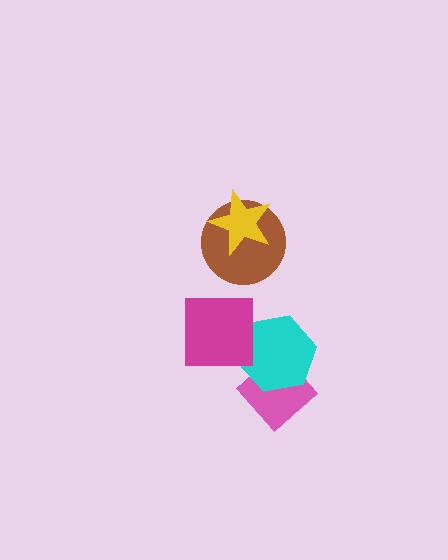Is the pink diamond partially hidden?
Yes, it is partially covered by another shape.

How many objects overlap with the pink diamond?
1 object overlaps with the pink diamond.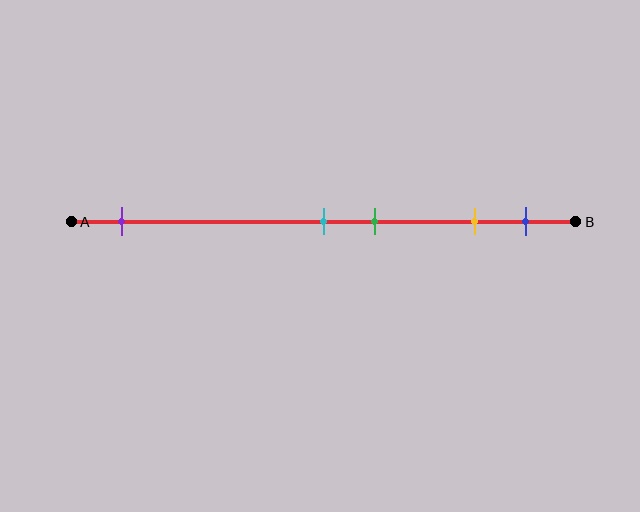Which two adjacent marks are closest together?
The cyan and green marks are the closest adjacent pair.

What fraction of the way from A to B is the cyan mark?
The cyan mark is approximately 50% (0.5) of the way from A to B.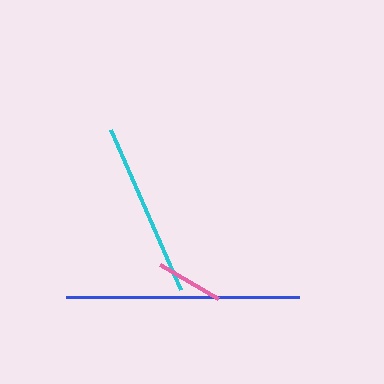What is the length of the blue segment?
The blue segment is approximately 232 pixels long.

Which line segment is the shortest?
The pink line is the shortest at approximately 68 pixels.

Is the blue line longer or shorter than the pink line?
The blue line is longer than the pink line.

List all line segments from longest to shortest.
From longest to shortest: blue, cyan, pink.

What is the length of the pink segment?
The pink segment is approximately 68 pixels long.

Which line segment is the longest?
The blue line is the longest at approximately 232 pixels.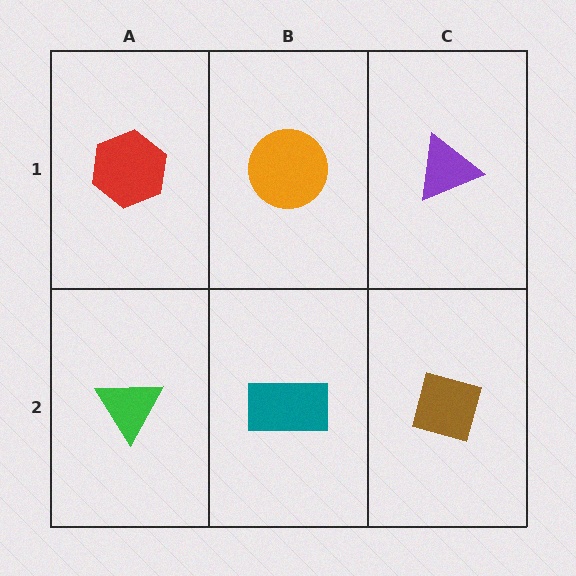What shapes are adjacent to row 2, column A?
A red hexagon (row 1, column A), a teal rectangle (row 2, column B).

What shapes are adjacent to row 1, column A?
A green triangle (row 2, column A), an orange circle (row 1, column B).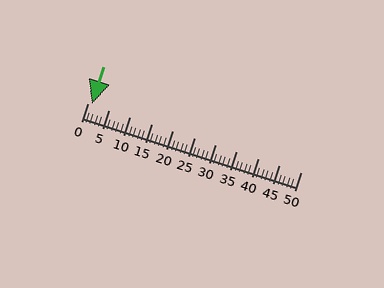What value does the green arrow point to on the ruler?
The green arrow points to approximately 1.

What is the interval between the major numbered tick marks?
The major tick marks are spaced 5 units apart.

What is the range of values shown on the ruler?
The ruler shows values from 0 to 50.